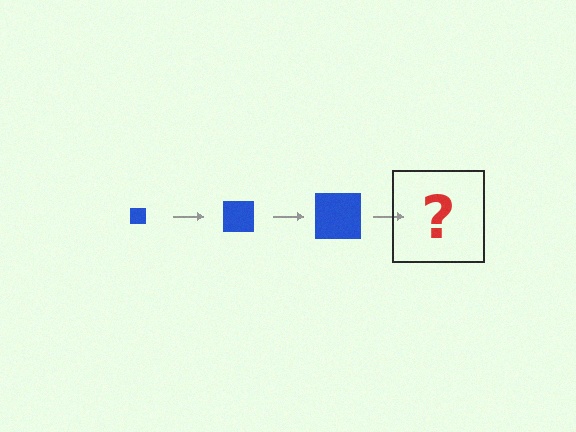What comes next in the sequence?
The next element should be a blue square, larger than the previous one.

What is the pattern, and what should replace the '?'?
The pattern is that the square gets progressively larger each step. The '?' should be a blue square, larger than the previous one.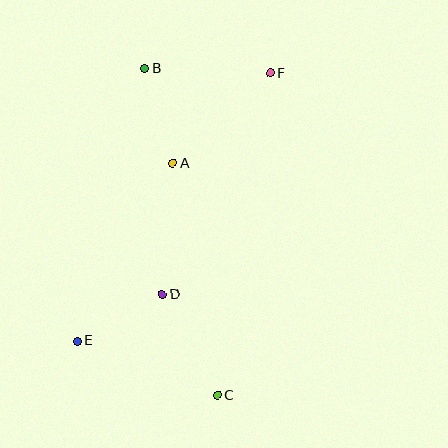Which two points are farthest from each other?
Points B and C are farthest from each other.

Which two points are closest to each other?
Points D and E are closest to each other.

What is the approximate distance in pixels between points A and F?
The distance between A and F is approximately 133 pixels.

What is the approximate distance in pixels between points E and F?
The distance between E and F is approximately 331 pixels.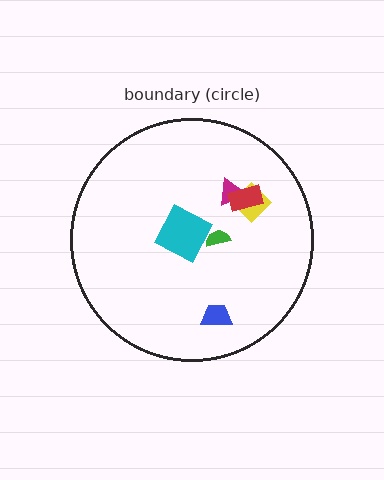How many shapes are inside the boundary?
6 inside, 0 outside.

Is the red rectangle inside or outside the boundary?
Inside.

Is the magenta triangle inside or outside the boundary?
Inside.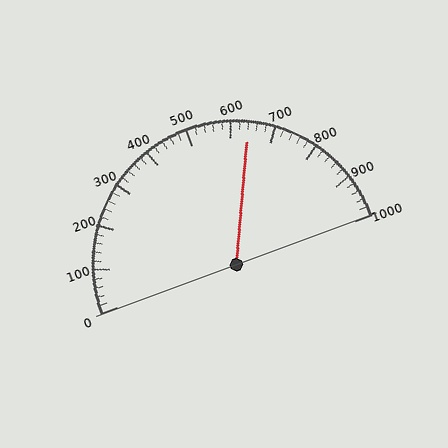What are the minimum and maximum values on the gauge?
The gauge ranges from 0 to 1000.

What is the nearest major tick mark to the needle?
The nearest major tick mark is 600.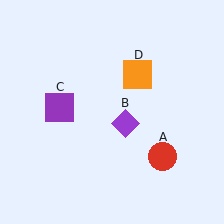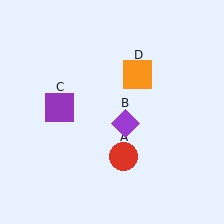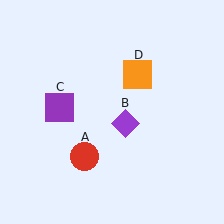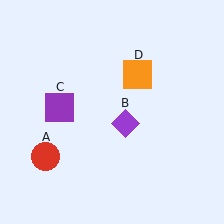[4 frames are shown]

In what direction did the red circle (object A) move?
The red circle (object A) moved left.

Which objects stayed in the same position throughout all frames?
Purple diamond (object B) and purple square (object C) and orange square (object D) remained stationary.